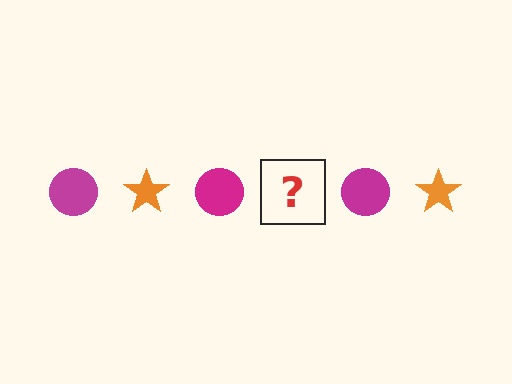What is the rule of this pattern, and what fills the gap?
The rule is that the pattern alternates between magenta circle and orange star. The gap should be filled with an orange star.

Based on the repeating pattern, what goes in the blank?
The blank should be an orange star.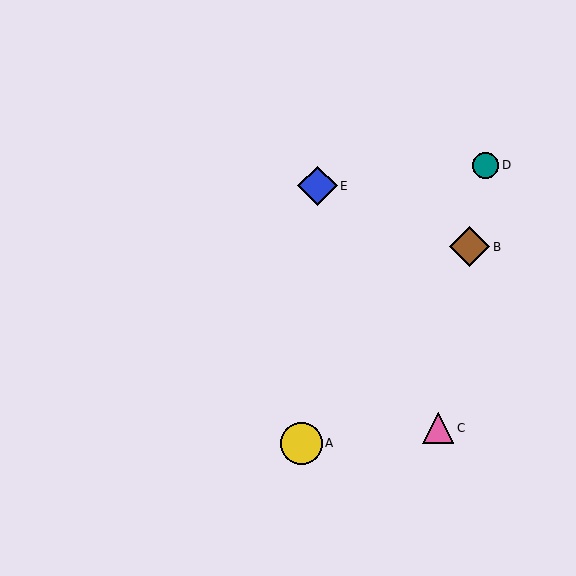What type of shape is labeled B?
Shape B is a brown diamond.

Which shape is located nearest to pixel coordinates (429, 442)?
The pink triangle (labeled C) at (438, 428) is nearest to that location.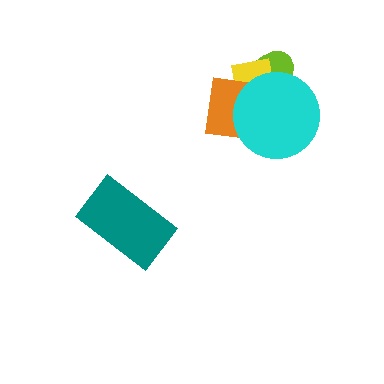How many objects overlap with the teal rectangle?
0 objects overlap with the teal rectangle.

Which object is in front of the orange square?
The cyan circle is in front of the orange square.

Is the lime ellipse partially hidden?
Yes, it is partially covered by another shape.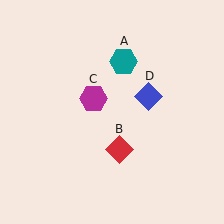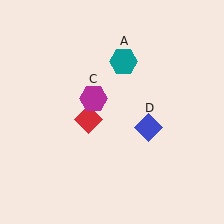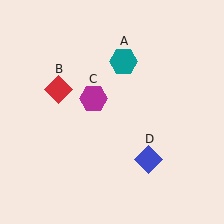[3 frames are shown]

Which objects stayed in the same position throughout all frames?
Teal hexagon (object A) and magenta hexagon (object C) remained stationary.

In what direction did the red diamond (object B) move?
The red diamond (object B) moved up and to the left.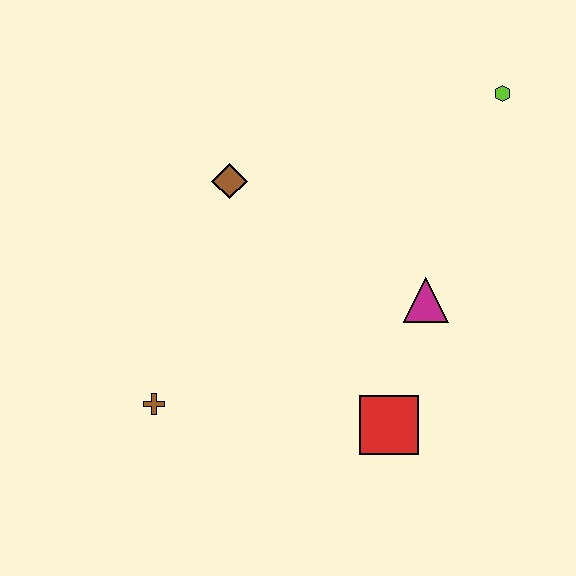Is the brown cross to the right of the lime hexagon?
No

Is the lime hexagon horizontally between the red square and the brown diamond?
No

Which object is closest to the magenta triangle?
The red square is closest to the magenta triangle.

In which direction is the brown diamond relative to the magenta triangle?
The brown diamond is to the left of the magenta triangle.